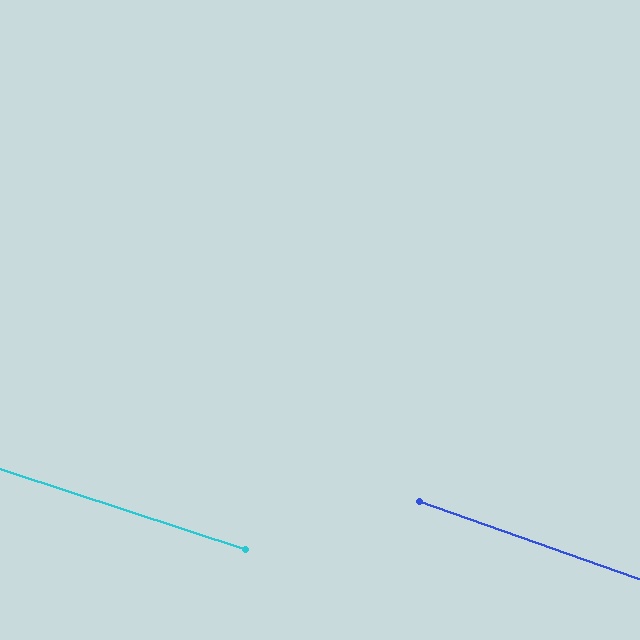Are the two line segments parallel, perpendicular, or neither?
Parallel — their directions differ by only 1.3°.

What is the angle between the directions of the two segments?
Approximately 1 degree.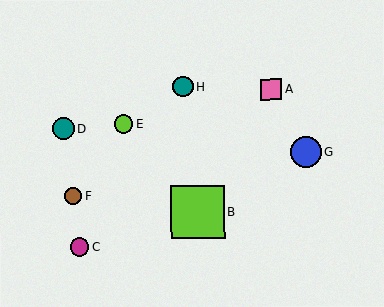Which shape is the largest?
The lime square (labeled B) is the largest.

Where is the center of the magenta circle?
The center of the magenta circle is at (79, 247).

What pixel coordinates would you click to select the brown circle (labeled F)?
Click at (73, 196) to select the brown circle F.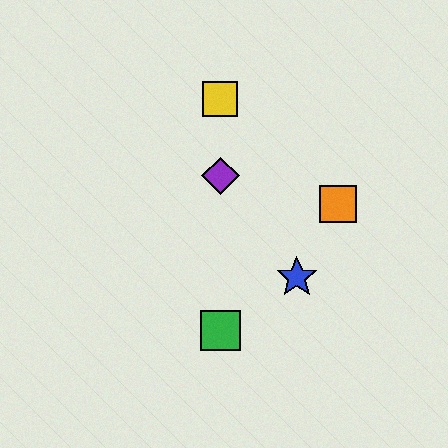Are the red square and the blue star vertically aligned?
No, the red square is at x≈220 and the blue star is at x≈297.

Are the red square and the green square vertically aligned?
Yes, both are at x≈220.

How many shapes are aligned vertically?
4 shapes (the red square, the green square, the yellow square, the purple diamond) are aligned vertically.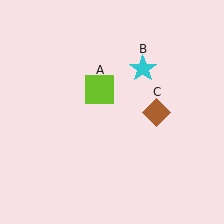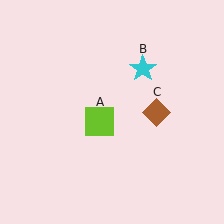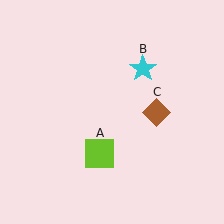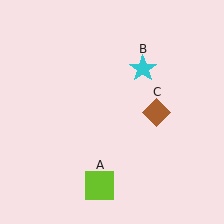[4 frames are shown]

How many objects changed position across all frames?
1 object changed position: lime square (object A).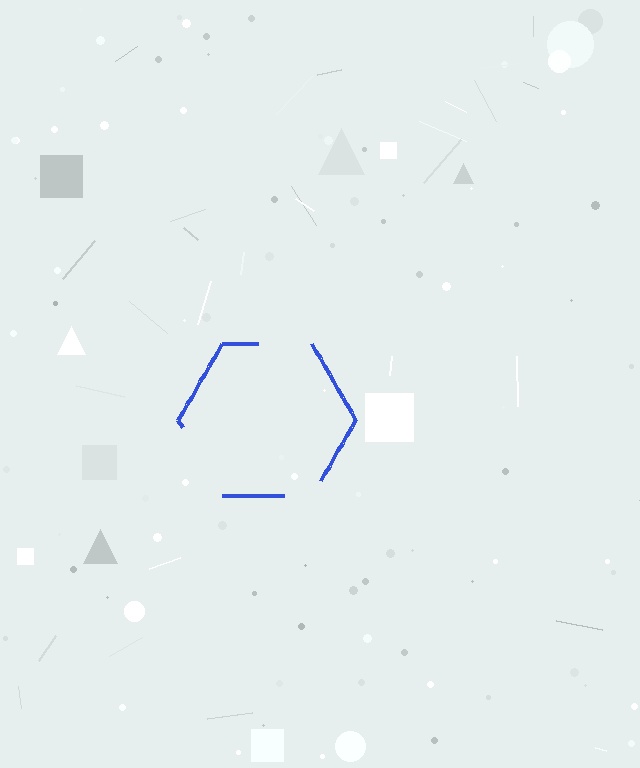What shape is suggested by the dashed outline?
The dashed outline suggests a hexagon.